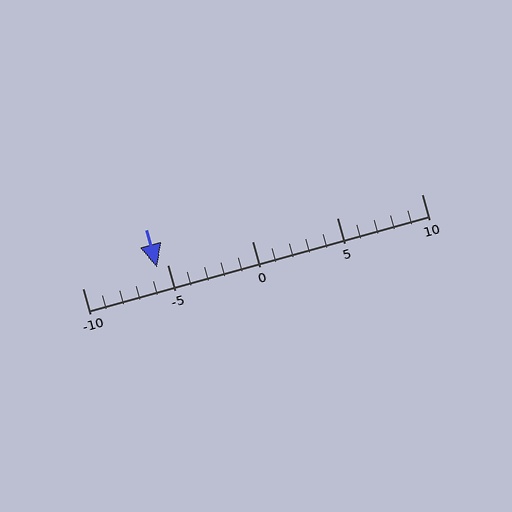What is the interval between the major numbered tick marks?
The major tick marks are spaced 5 units apart.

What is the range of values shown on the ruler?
The ruler shows values from -10 to 10.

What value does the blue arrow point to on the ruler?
The blue arrow points to approximately -6.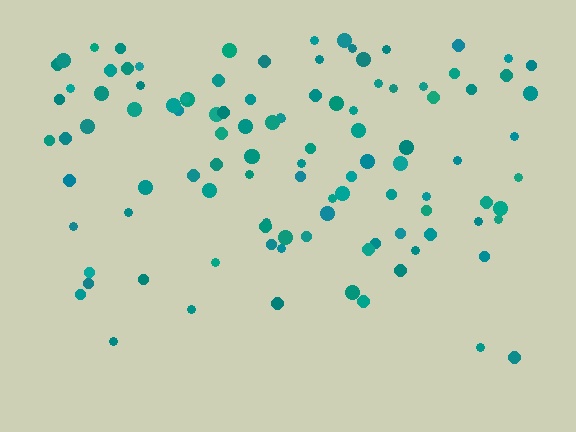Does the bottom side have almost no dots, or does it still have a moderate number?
Still a moderate number, just noticeably fewer than the top.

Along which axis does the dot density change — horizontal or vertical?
Vertical.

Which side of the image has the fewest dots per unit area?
The bottom.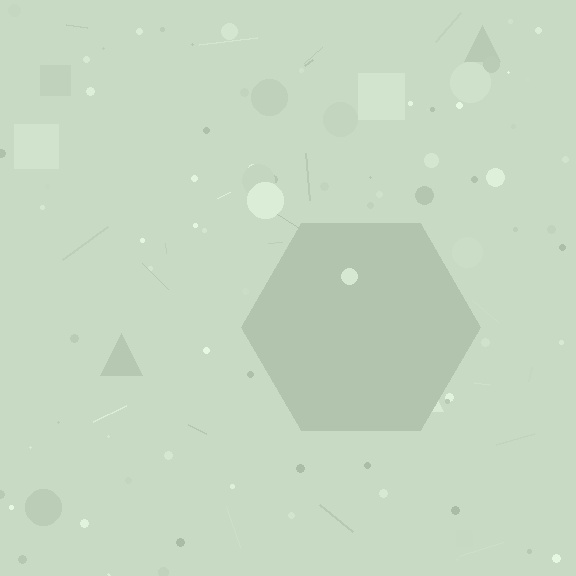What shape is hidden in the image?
A hexagon is hidden in the image.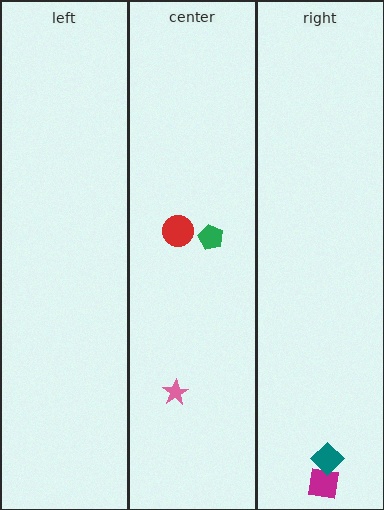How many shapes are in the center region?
3.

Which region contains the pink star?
The center region.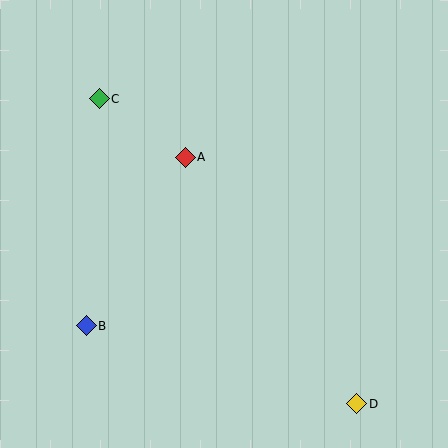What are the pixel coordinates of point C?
Point C is at (99, 99).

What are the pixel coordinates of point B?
Point B is at (86, 326).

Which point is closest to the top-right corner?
Point A is closest to the top-right corner.